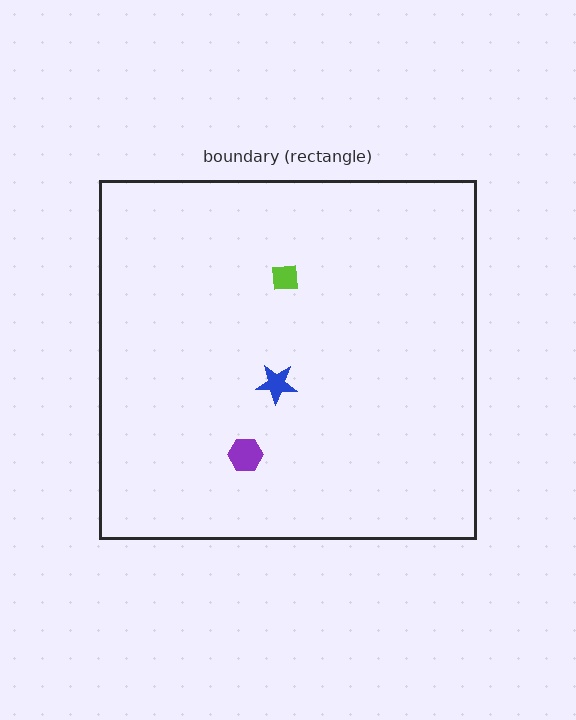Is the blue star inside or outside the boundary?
Inside.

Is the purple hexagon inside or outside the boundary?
Inside.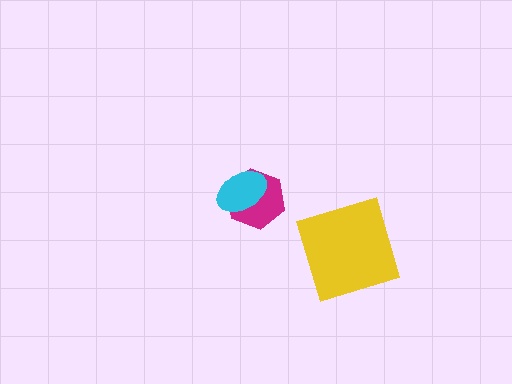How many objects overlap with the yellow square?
0 objects overlap with the yellow square.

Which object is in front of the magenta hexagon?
The cyan ellipse is in front of the magenta hexagon.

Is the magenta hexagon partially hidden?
Yes, it is partially covered by another shape.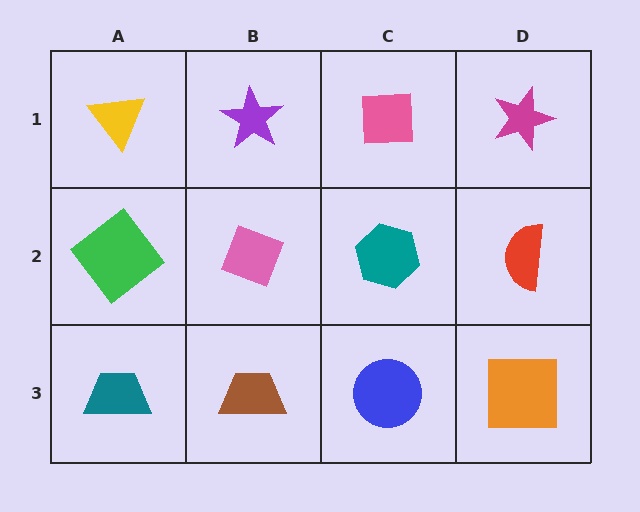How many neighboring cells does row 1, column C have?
3.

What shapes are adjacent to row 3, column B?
A pink diamond (row 2, column B), a teal trapezoid (row 3, column A), a blue circle (row 3, column C).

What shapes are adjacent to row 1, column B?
A pink diamond (row 2, column B), a yellow triangle (row 1, column A), a pink square (row 1, column C).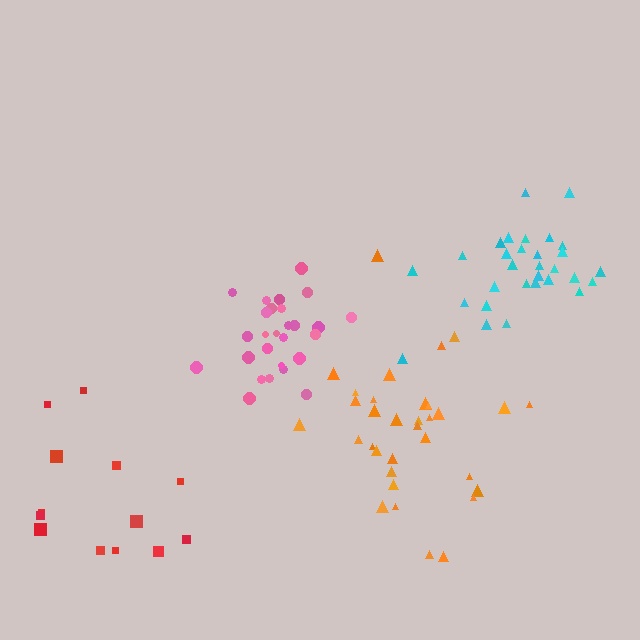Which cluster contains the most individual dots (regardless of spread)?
Orange (34).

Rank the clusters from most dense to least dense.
pink, cyan, orange, red.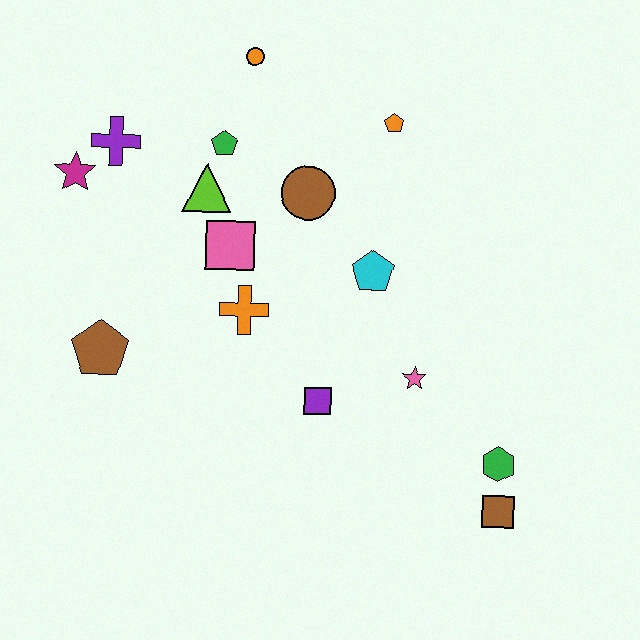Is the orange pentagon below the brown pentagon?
No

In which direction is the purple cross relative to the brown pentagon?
The purple cross is above the brown pentagon.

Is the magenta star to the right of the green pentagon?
No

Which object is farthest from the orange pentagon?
The brown square is farthest from the orange pentagon.